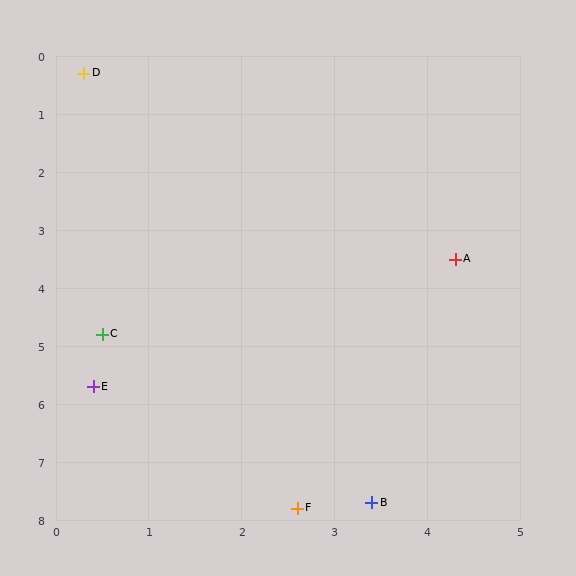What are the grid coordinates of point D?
Point D is at approximately (0.3, 0.3).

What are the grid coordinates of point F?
Point F is at approximately (2.6, 7.8).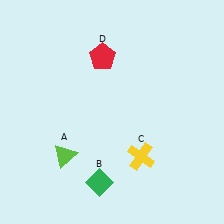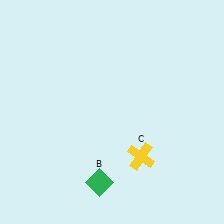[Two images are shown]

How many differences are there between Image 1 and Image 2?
There are 2 differences between the two images.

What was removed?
The red pentagon (D), the lime triangle (A) were removed in Image 2.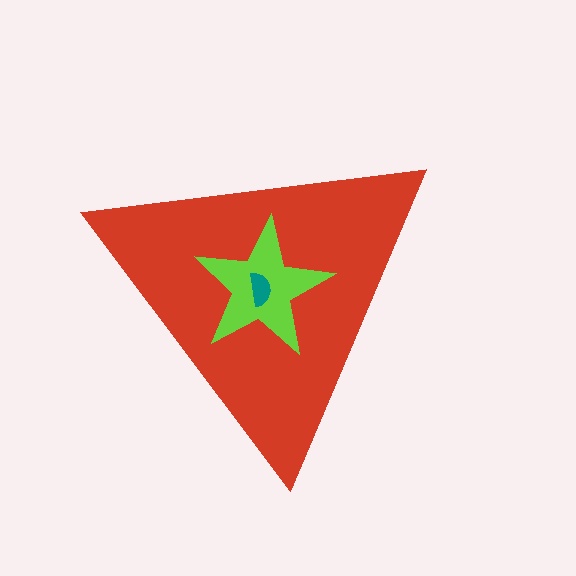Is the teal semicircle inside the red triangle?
Yes.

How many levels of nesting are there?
3.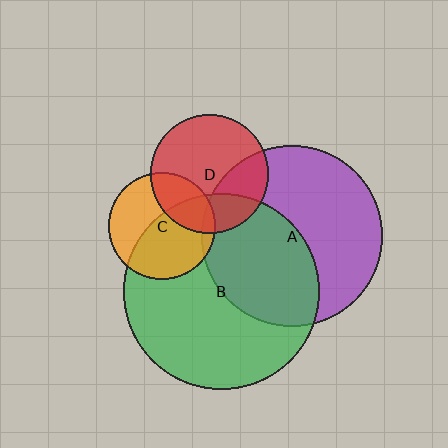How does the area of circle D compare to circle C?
Approximately 1.2 times.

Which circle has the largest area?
Circle B (green).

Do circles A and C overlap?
Yes.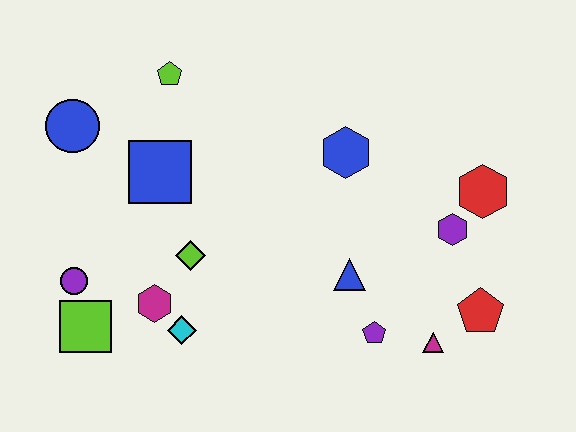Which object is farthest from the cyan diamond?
The red hexagon is farthest from the cyan diamond.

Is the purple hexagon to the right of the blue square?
Yes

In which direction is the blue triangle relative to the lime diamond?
The blue triangle is to the right of the lime diamond.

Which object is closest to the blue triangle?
The purple pentagon is closest to the blue triangle.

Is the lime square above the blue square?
No